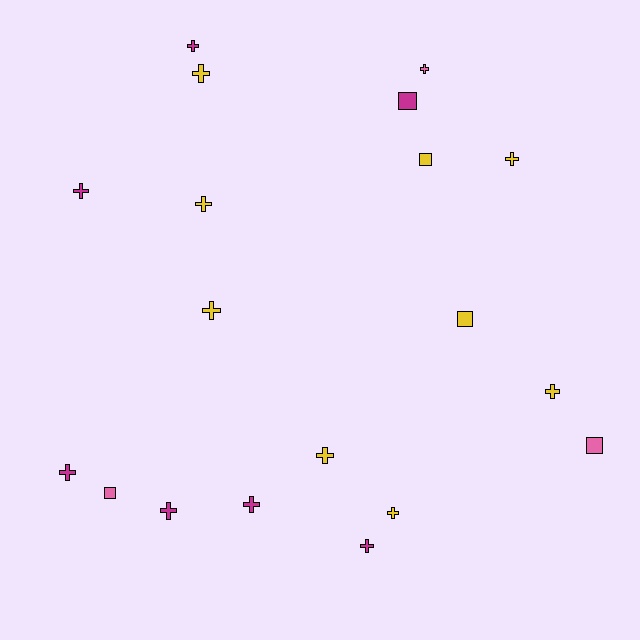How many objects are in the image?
There are 19 objects.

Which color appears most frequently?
Yellow, with 9 objects.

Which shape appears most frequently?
Cross, with 14 objects.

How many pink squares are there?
There are 2 pink squares.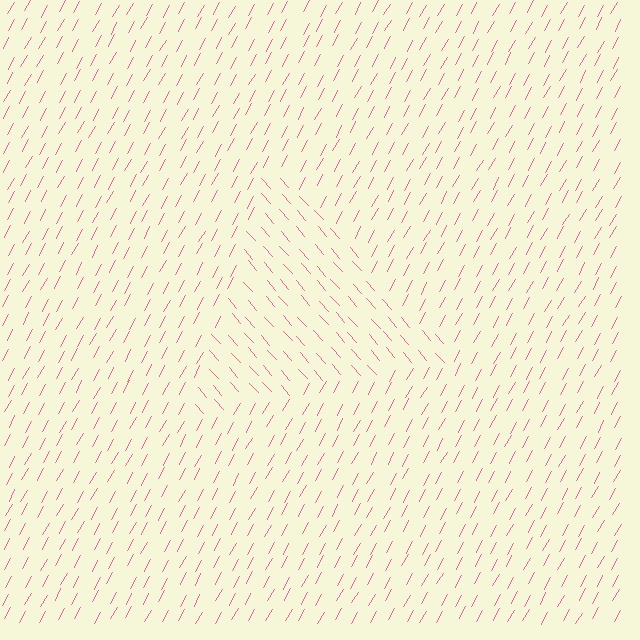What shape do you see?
I see a triangle.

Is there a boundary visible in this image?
Yes, there is a texture boundary formed by a change in line orientation.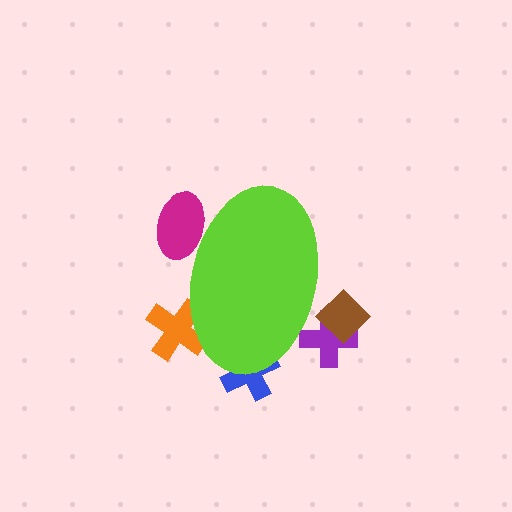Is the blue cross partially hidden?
Yes, the blue cross is partially hidden behind the lime ellipse.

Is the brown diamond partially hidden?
Yes, the brown diamond is partially hidden behind the lime ellipse.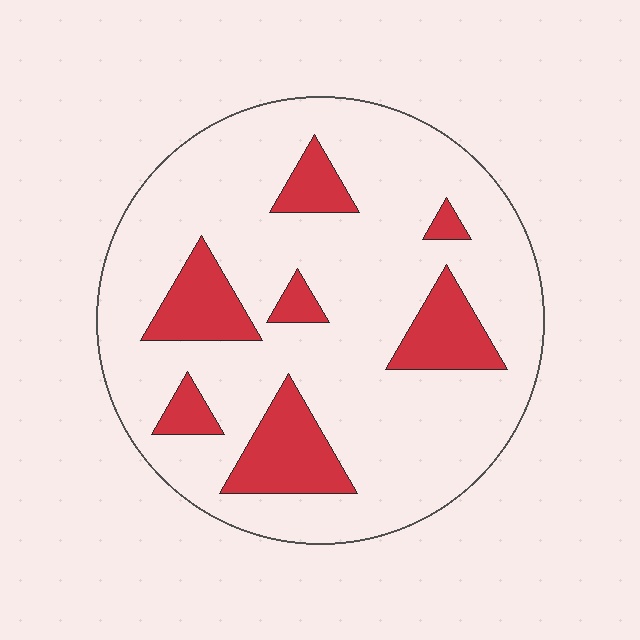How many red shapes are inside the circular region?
7.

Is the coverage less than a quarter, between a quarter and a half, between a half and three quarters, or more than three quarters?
Less than a quarter.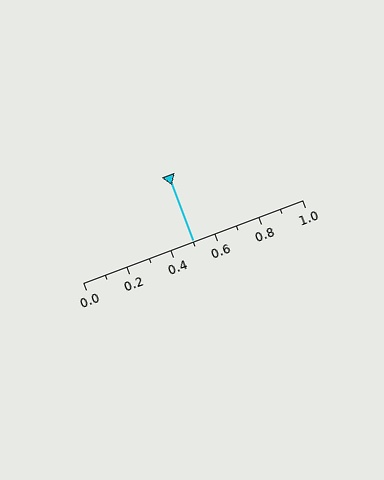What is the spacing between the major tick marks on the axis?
The major ticks are spaced 0.2 apart.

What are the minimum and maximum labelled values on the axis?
The axis runs from 0.0 to 1.0.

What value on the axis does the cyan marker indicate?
The marker indicates approximately 0.5.